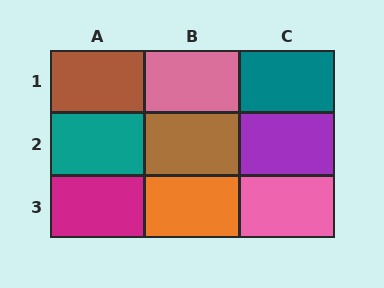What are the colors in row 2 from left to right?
Teal, brown, purple.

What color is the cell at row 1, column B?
Pink.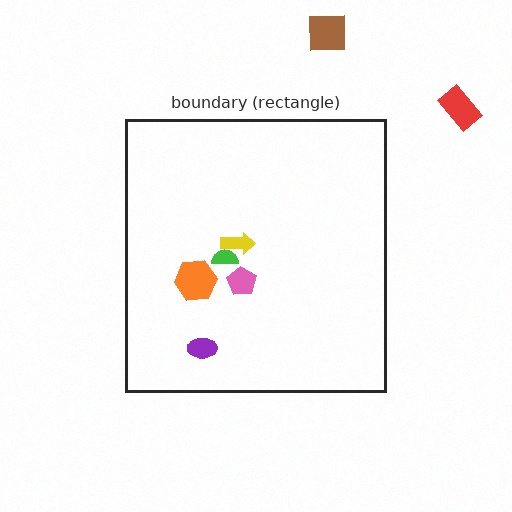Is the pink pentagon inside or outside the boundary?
Inside.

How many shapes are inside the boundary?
5 inside, 2 outside.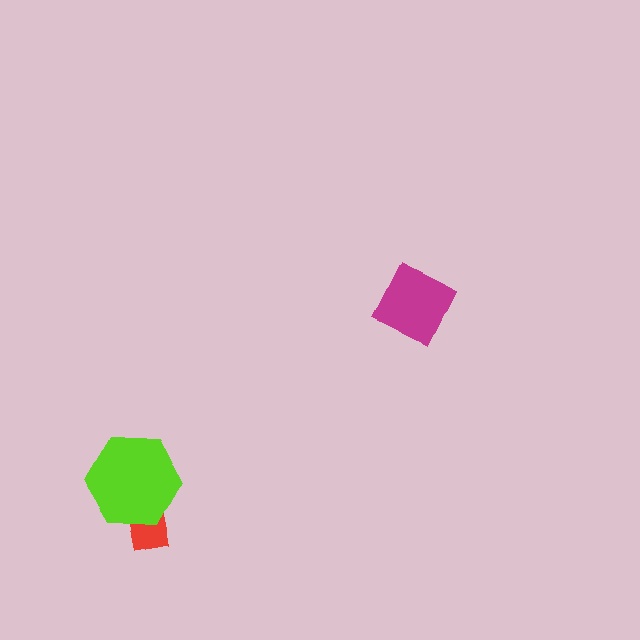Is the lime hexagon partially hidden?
No, no other shape covers it.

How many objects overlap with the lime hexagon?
1 object overlaps with the lime hexagon.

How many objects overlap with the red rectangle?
1 object overlaps with the red rectangle.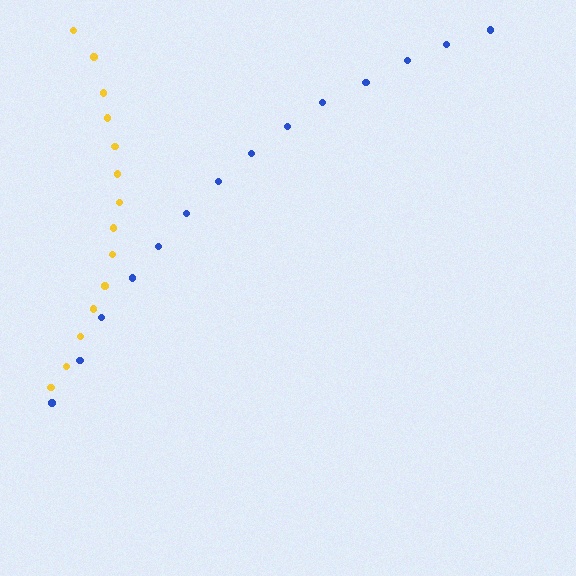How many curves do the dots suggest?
There are 2 distinct paths.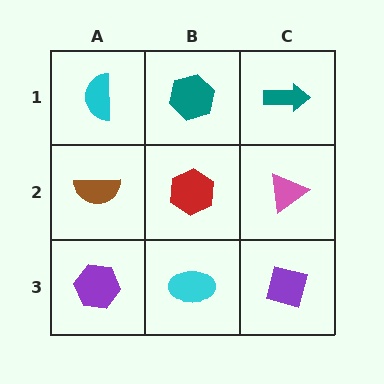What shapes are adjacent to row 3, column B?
A red hexagon (row 2, column B), a purple hexagon (row 3, column A), a purple diamond (row 3, column C).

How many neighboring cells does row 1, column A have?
2.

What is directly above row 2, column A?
A cyan semicircle.